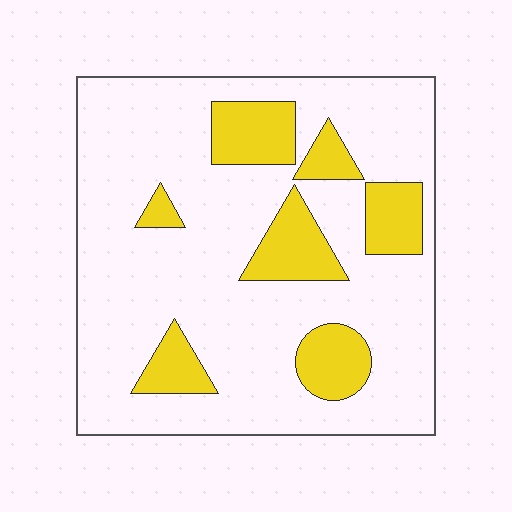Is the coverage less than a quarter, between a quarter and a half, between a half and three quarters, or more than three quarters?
Less than a quarter.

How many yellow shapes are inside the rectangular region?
7.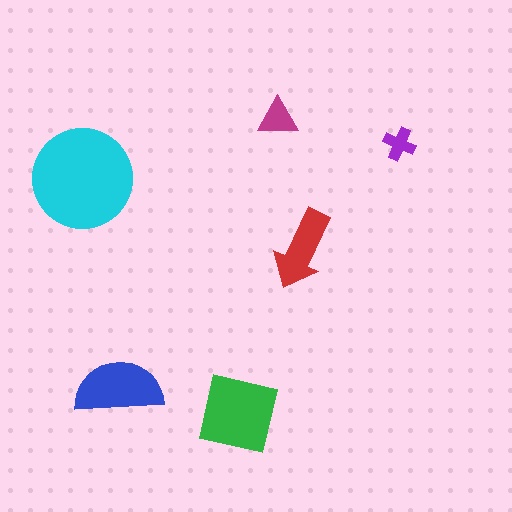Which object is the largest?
The cyan circle.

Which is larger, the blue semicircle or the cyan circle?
The cyan circle.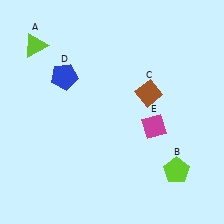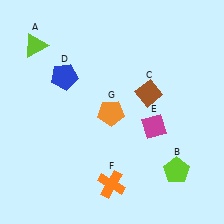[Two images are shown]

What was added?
An orange cross (F), an orange pentagon (G) were added in Image 2.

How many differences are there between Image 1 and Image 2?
There are 2 differences between the two images.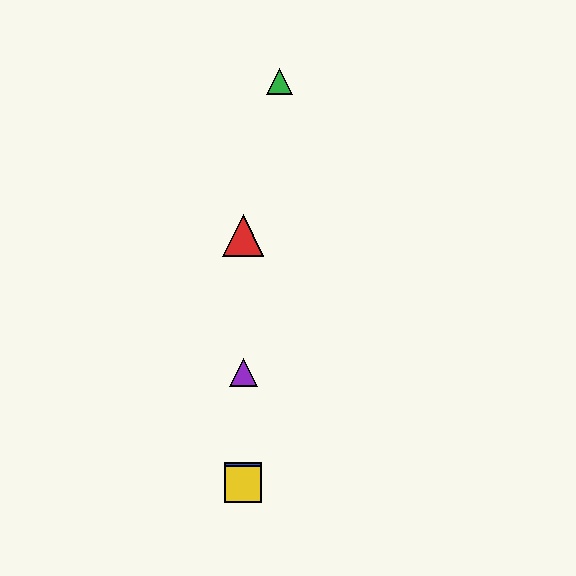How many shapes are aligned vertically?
4 shapes (the red triangle, the blue square, the yellow square, the purple triangle) are aligned vertically.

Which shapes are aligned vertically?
The red triangle, the blue square, the yellow square, the purple triangle are aligned vertically.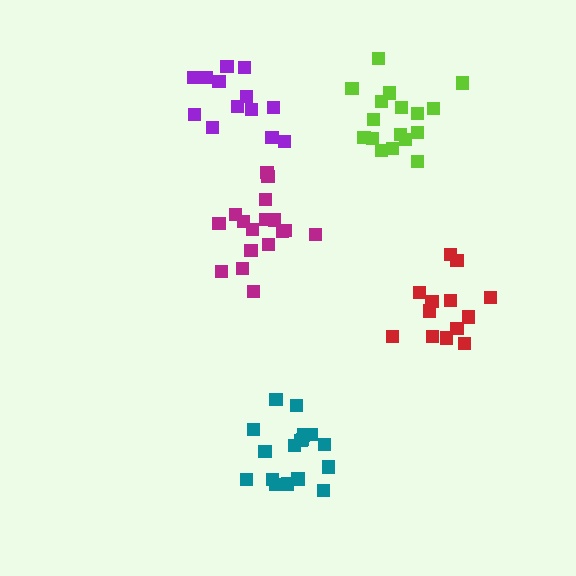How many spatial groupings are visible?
There are 5 spatial groupings.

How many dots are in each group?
Group 1: 17 dots, Group 2: 13 dots, Group 3: 17 dots, Group 4: 17 dots, Group 5: 13 dots (77 total).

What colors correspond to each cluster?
The clusters are colored: magenta, red, lime, teal, purple.